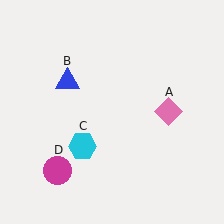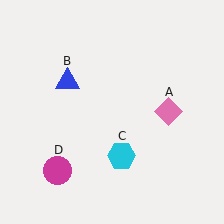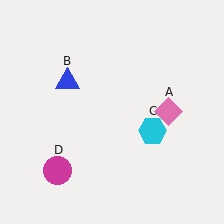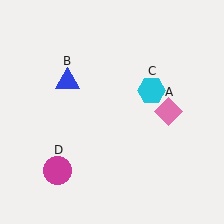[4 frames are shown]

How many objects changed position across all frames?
1 object changed position: cyan hexagon (object C).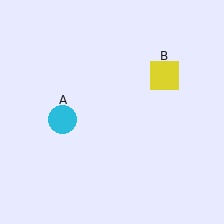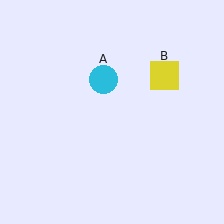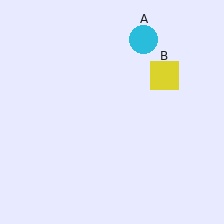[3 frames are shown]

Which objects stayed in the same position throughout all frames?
Yellow square (object B) remained stationary.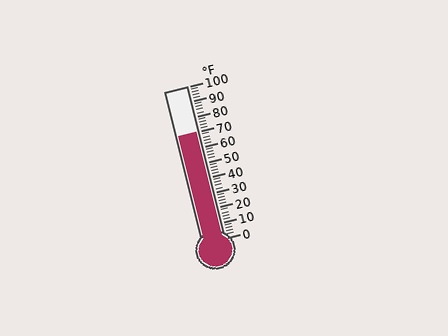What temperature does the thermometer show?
The thermometer shows approximately 70°F.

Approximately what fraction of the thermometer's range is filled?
The thermometer is filled to approximately 70% of its range.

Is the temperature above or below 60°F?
The temperature is above 60°F.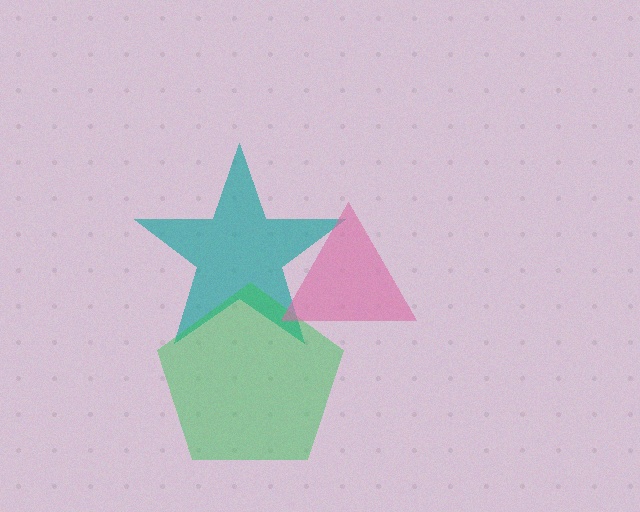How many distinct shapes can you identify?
There are 3 distinct shapes: a teal star, a green pentagon, a pink triangle.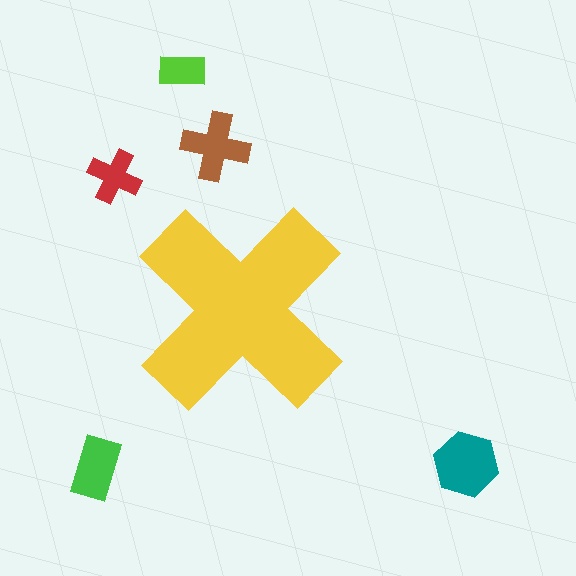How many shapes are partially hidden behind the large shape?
0 shapes are partially hidden.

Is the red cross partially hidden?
No, the red cross is fully visible.